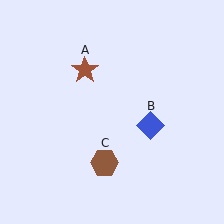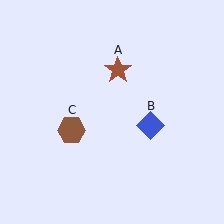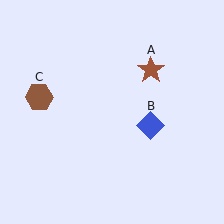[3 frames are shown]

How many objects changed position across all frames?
2 objects changed position: brown star (object A), brown hexagon (object C).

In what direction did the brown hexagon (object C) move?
The brown hexagon (object C) moved up and to the left.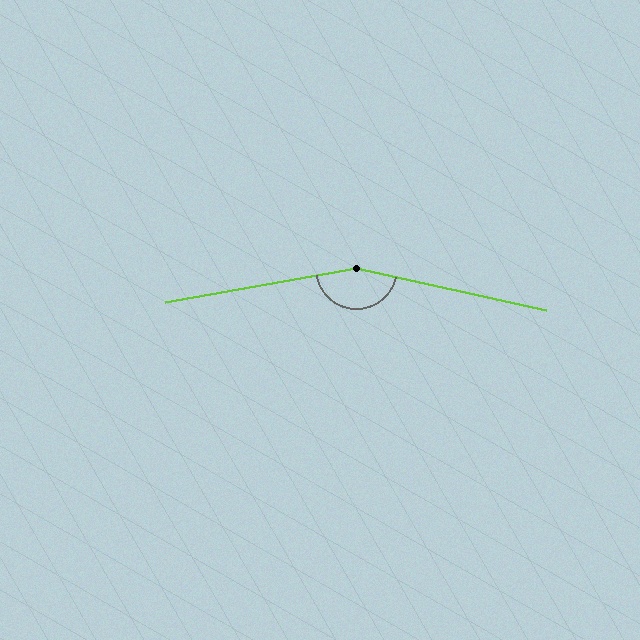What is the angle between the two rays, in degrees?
Approximately 157 degrees.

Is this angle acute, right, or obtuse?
It is obtuse.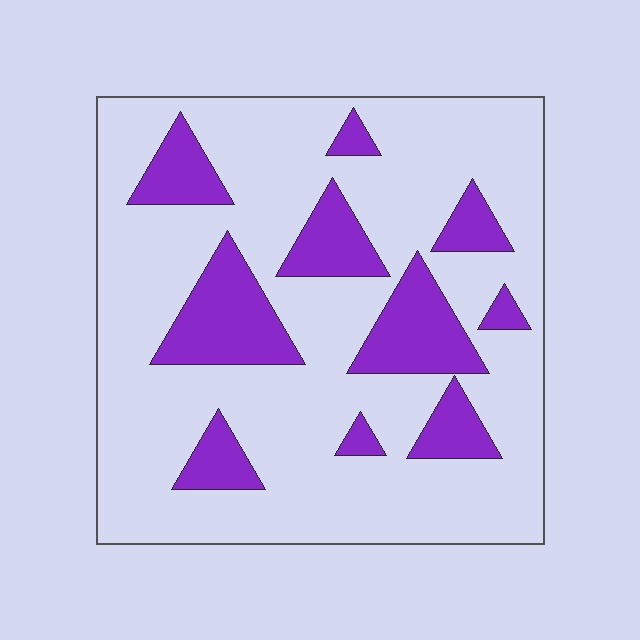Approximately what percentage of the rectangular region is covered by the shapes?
Approximately 25%.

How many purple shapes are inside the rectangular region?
10.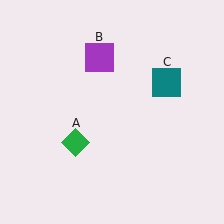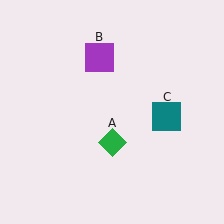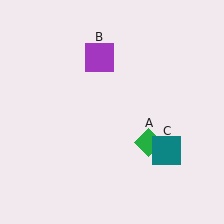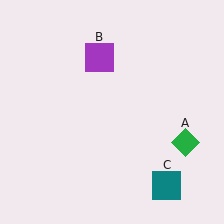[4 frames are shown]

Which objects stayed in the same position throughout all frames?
Purple square (object B) remained stationary.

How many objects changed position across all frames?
2 objects changed position: green diamond (object A), teal square (object C).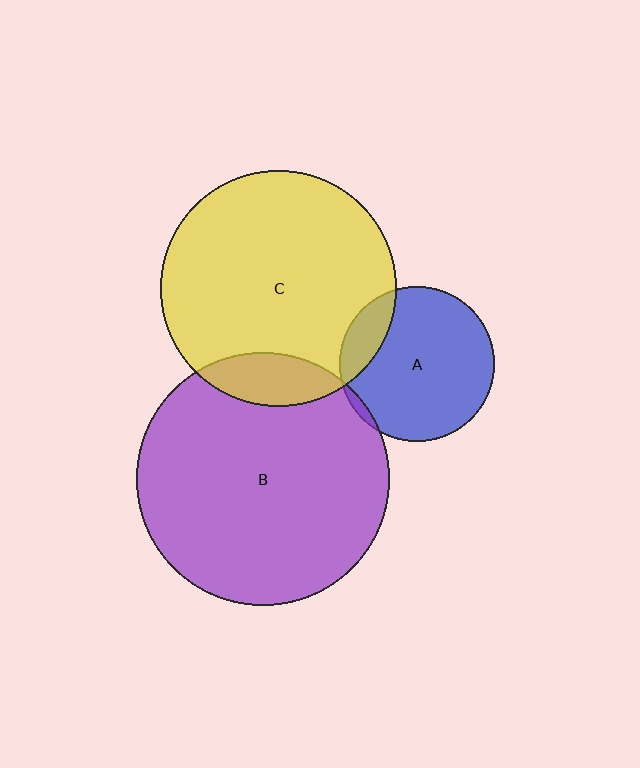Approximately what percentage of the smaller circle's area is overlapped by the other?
Approximately 15%.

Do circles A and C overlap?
Yes.